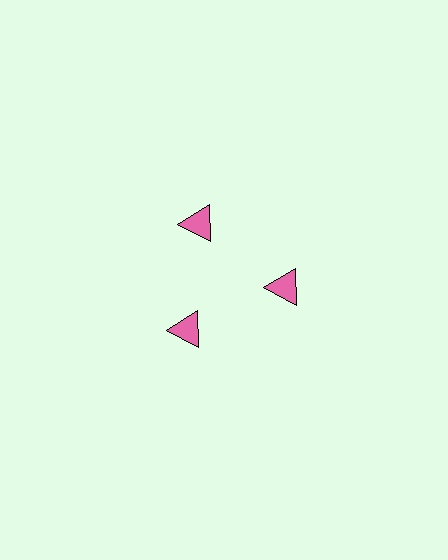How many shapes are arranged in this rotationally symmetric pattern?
There are 3 shapes, arranged in 3 groups of 1.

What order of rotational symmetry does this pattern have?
This pattern has 3-fold rotational symmetry.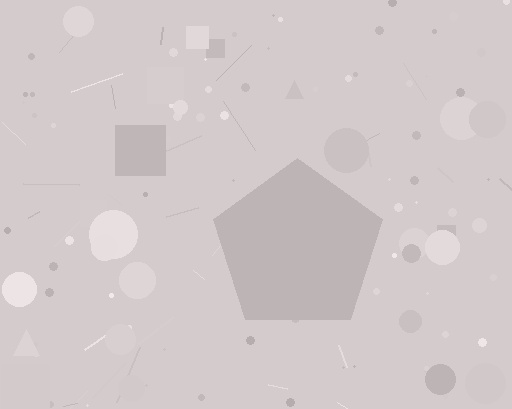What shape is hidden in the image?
A pentagon is hidden in the image.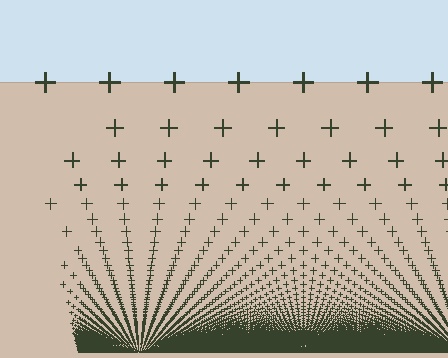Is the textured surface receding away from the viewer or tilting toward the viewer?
The surface appears to tilt toward the viewer. Texture elements get larger and sparser toward the top.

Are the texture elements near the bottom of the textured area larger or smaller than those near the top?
Smaller. The gradient is inverted — elements near the bottom are smaller and denser.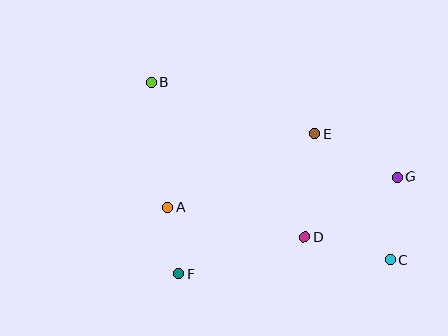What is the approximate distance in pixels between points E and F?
The distance between E and F is approximately 195 pixels.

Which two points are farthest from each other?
Points B and C are farthest from each other.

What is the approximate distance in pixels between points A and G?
The distance between A and G is approximately 232 pixels.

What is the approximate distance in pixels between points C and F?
The distance between C and F is approximately 212 pixels.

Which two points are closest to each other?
Points A and F are closest to each other.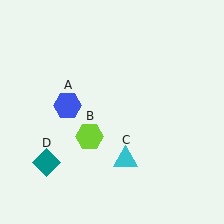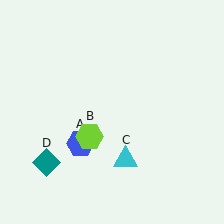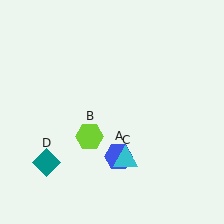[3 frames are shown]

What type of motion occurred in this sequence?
The blue hexagon (object A) rotated counterclockwise around the center of the scene.